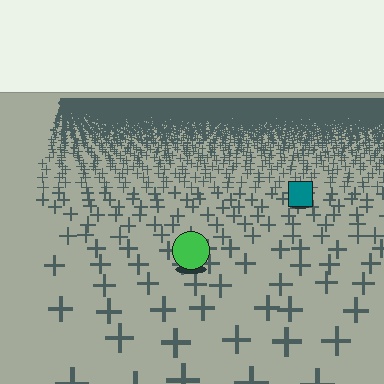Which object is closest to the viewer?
The green circle is closest. The texture marks near it are larger and more spread out.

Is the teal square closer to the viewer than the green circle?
No. The green circle is closer — you can tell from the texture gradient: the ground texture is coarser near it.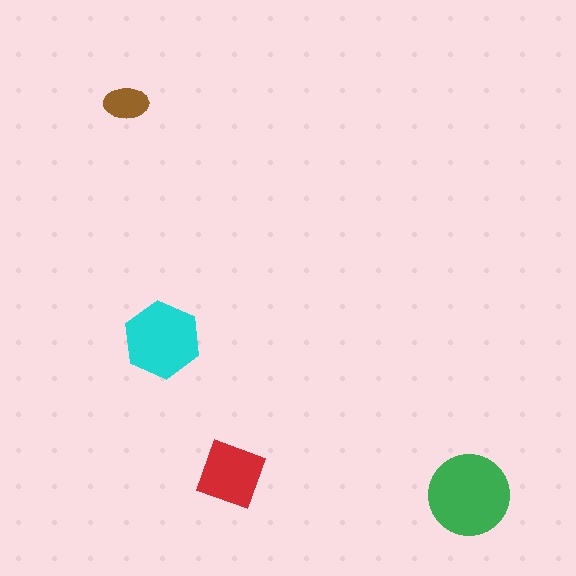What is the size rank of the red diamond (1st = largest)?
3rd.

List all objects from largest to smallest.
The green circle, the cyan hexagon, the red diamond, the brown ellipse.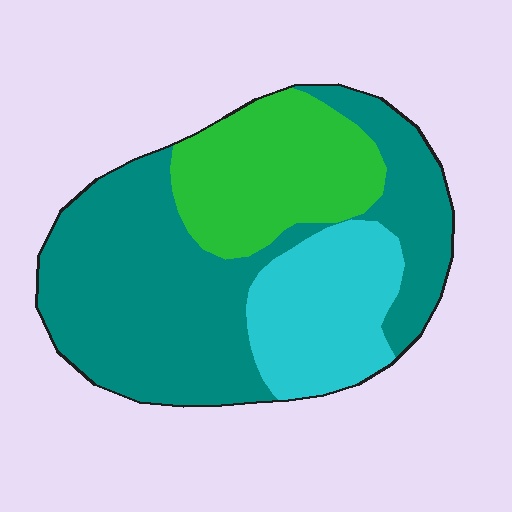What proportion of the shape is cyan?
Cyan covers roughly 20% of the shape.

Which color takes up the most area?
Teal, at roughly 55%.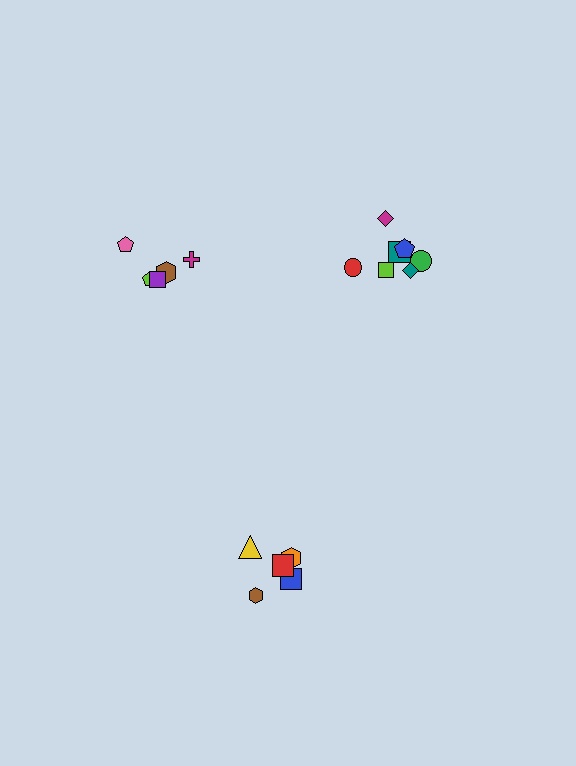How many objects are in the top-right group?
There are 7 objects.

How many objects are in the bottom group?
There are 5 objects.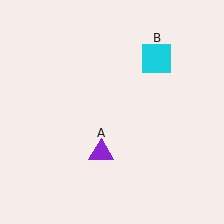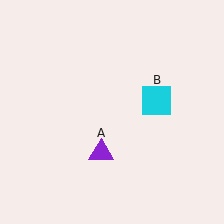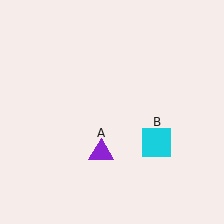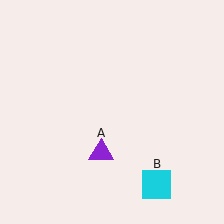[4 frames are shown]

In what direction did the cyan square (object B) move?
The cyan square (object B) moved down.